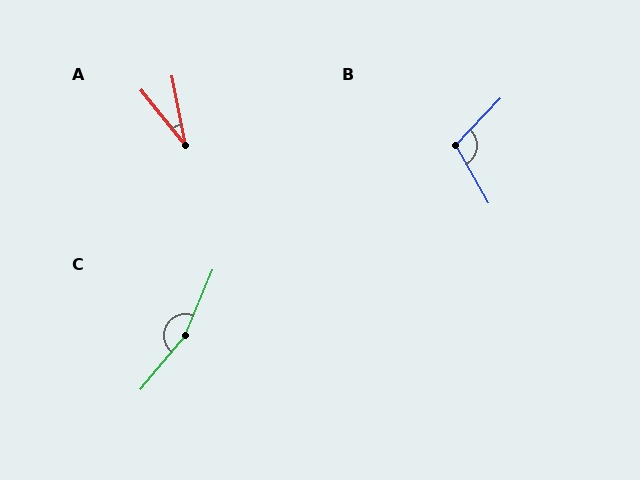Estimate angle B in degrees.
Approximately 106 degrees.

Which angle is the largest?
C, at approximately 162 degrees.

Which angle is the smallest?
A, at approximately 28 degrees.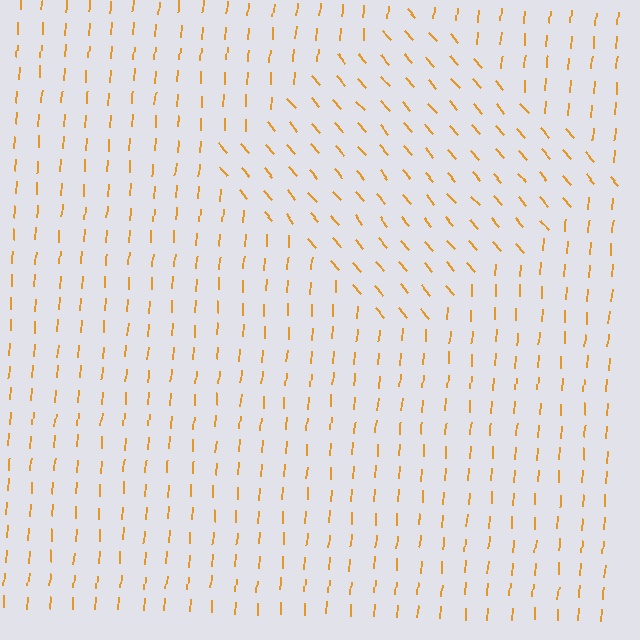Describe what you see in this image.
The image is filled with small orange line segments. A diamond region in the image has lines oriented differently from the surrounding lines, creating a visible texture boundary.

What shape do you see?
I see a diamond.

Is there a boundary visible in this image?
Yes, there is a texture boundary formed by a change in line orientation.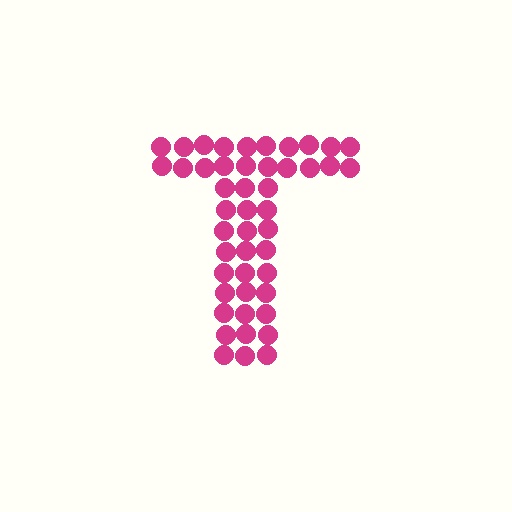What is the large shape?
The large shape is the letter T.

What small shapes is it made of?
It is made of small circles.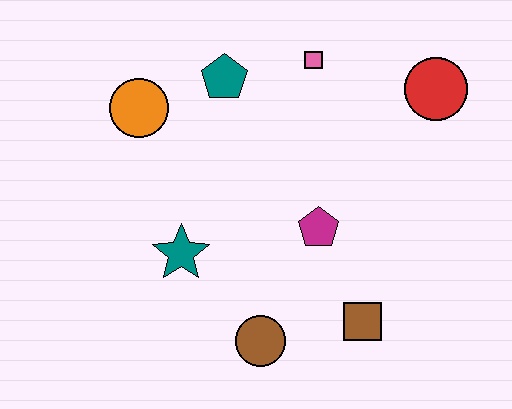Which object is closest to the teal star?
The brown circle is closest to the teal star.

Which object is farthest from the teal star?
The red circle is farthest from the teal star.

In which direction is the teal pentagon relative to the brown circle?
The teal pentagon is above the brown circle.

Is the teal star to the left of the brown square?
Yes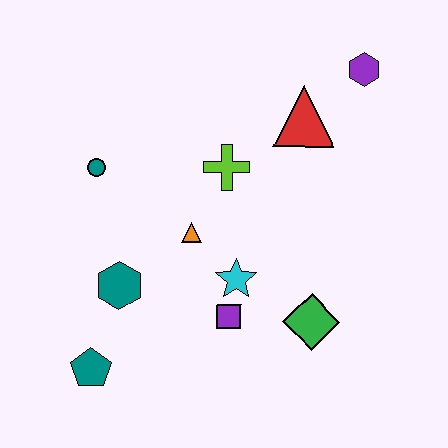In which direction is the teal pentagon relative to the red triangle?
The teal pentagon is below the red triangle.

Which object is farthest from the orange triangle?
The purple hexagon is farthest from the orange triangle.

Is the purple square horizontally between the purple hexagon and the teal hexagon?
Yes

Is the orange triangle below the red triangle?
Yes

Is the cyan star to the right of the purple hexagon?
No